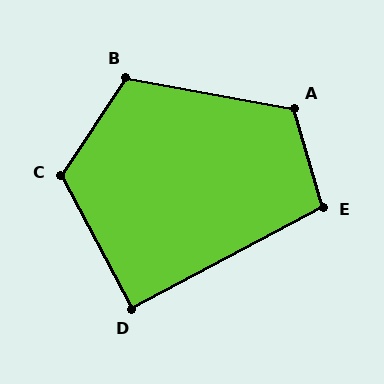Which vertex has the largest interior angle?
C, at approximately 119 degrees.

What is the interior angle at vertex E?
Approximately 102 degrees (obtuse).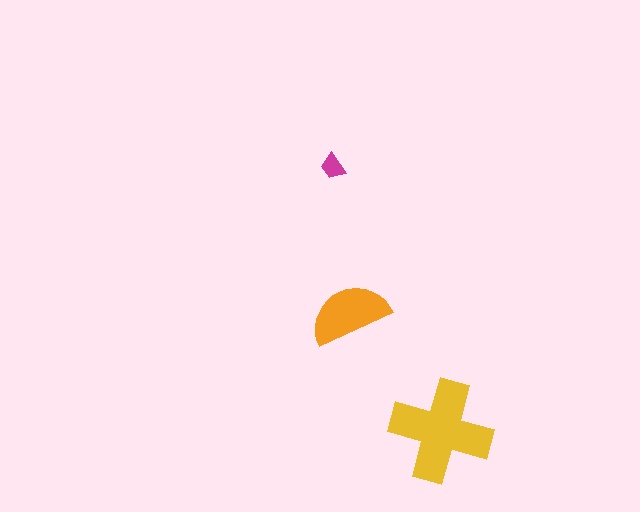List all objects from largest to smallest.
The yellow cross, the orange semicircle, the magenta trapezoid.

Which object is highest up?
The magenta trapezoid is topmost.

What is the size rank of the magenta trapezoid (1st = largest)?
3rd.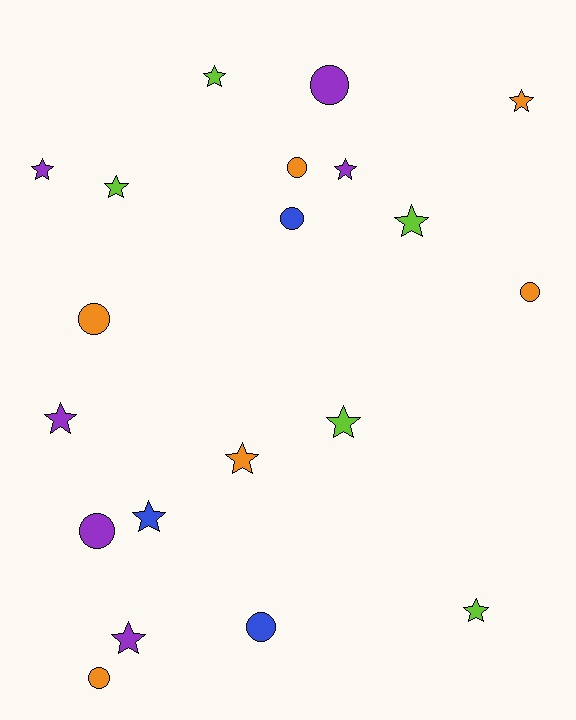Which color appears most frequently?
Purple, with 6 objects.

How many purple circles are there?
There are 2 purple circles.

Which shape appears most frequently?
Star, with 12 objects.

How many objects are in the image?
There are 20 objects.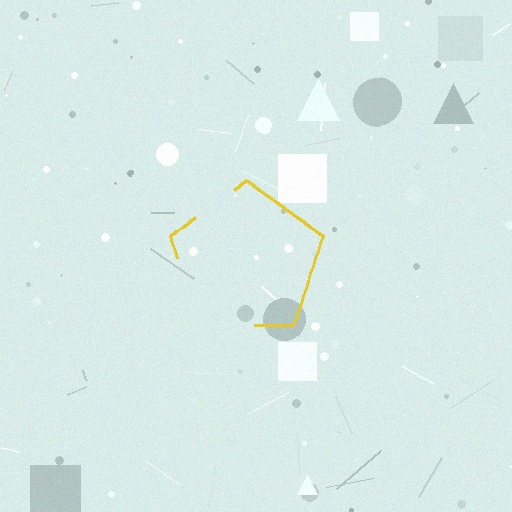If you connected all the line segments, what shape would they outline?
They would outline a pentagon.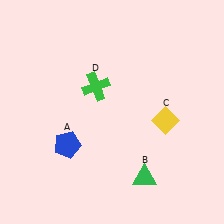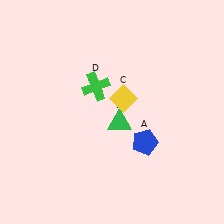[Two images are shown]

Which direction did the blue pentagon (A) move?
The blue pentagon (A) moved right.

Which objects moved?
The objects that moved are: the blue pentagon (A), the green triangle (B), the yellow diamond (C).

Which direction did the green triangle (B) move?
The green triangle (B) moved up.